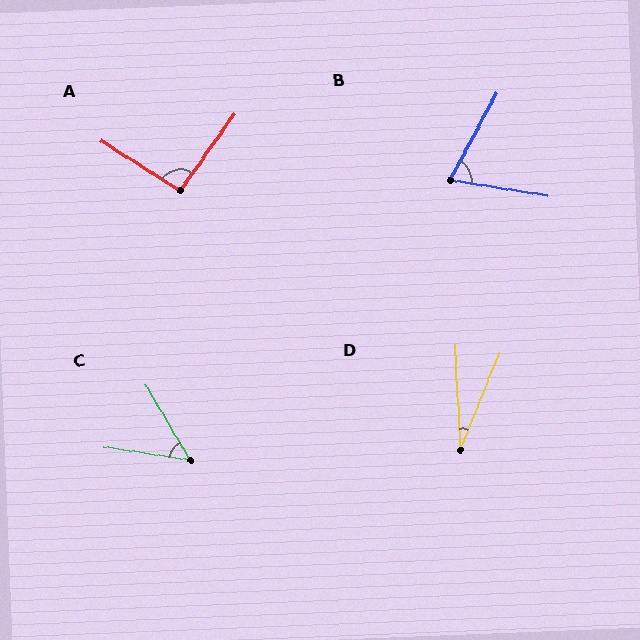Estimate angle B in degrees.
Approximately 70 degrees.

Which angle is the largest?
A, at approximately 93 degrees.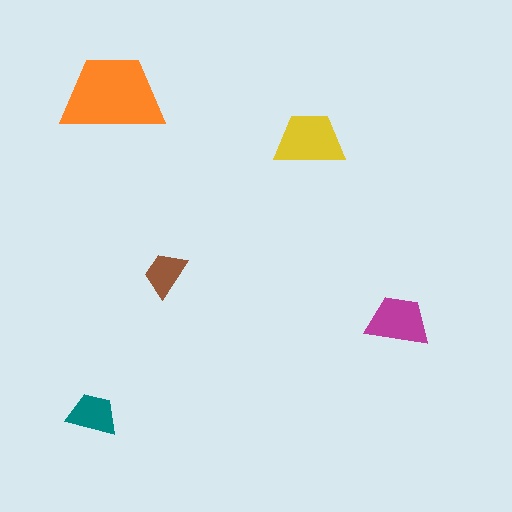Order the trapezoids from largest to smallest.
the orange one, the yellow one, the magenta one, the teal one, the brown one.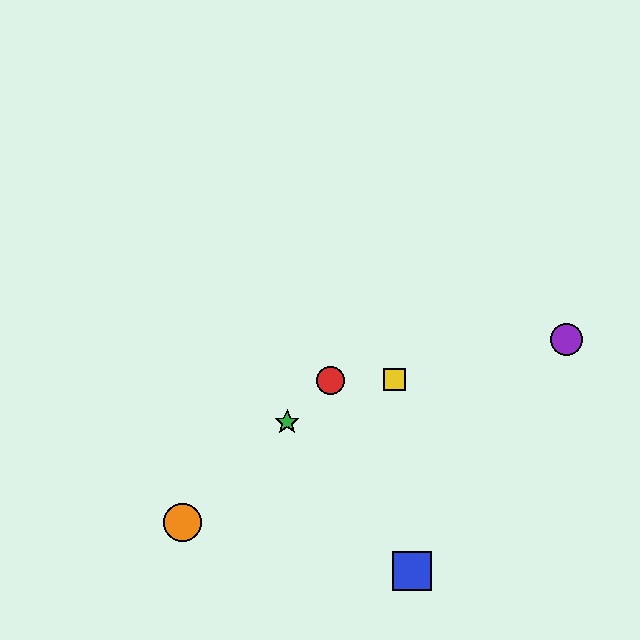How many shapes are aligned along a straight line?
3 shapes (the red circle, the green star, the orange circle) are aligned along a straight line.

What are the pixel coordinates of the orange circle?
The orange circle is at (183, 523).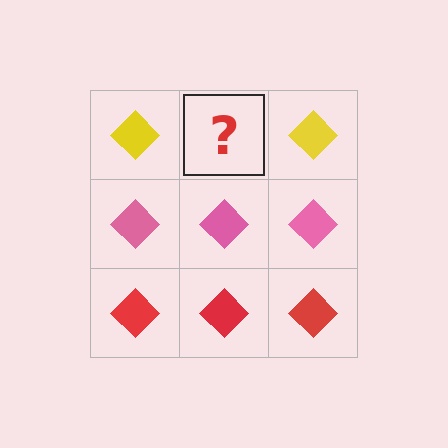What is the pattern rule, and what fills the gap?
The rule is that each row has a consistent color. The gap should be filled with a yellow diamond.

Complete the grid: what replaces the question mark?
The question mark should be replaced with a yellow diamond.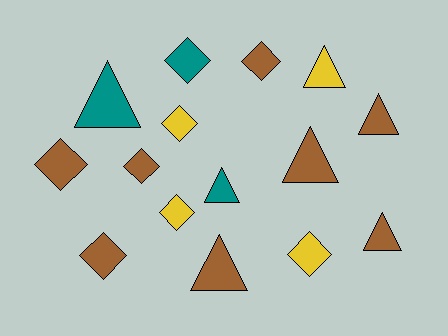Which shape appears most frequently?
Diamond, with 8 objects.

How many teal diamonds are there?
There is 1 teal diamond.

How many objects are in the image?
There are 15 objects.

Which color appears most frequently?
Brown, with 8 objects.